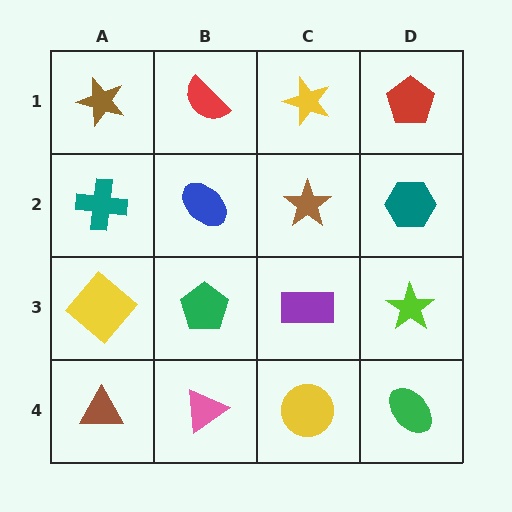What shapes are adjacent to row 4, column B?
A green pentagon (row 3, column B), a brown triangle (row 4, column A), a yellow circle (row 4, column C).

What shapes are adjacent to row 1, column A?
A teal cross (row 2, column A), a red semicircle (row 1, column B).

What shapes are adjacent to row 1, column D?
A teal hexagon (row 2, column D), a yellow star (row 1, column C).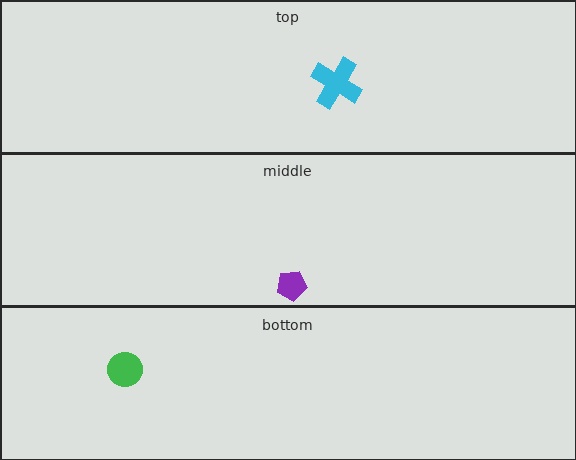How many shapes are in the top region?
1.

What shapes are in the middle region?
The purple pentagon.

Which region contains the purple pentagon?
The middle region.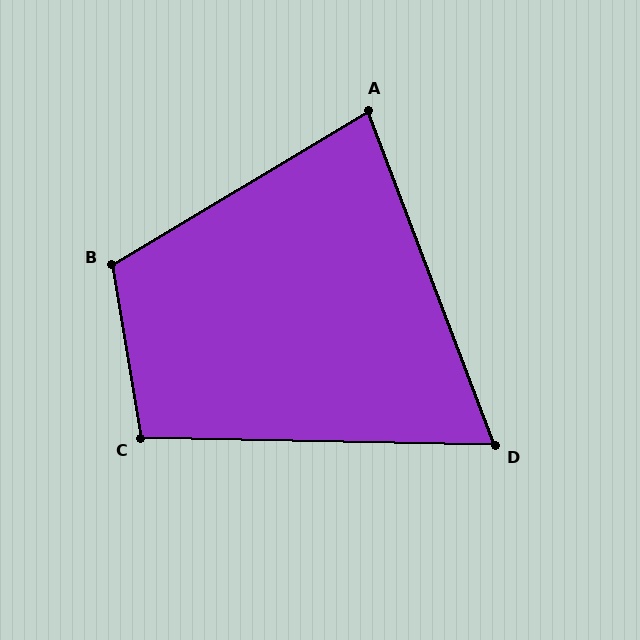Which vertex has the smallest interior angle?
D, at approximately 68 degrees.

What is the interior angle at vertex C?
Approximately 100 degrees (obtuse).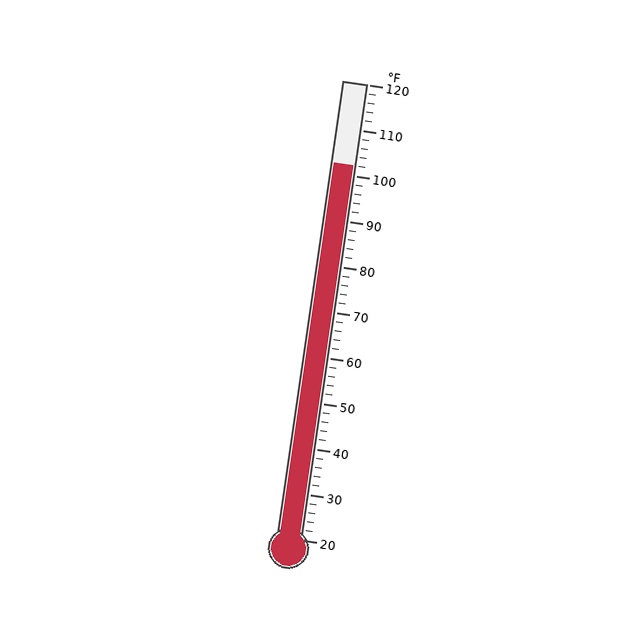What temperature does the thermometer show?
The thermometer shows approximately 102°F.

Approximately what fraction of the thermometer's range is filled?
The thermometer is filled to approximately 80% of its range.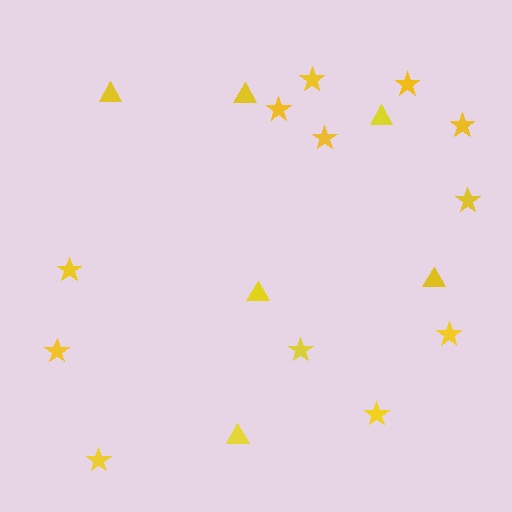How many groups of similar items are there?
There are 2 groups: one group of stars (12) and one group of triangles (6).